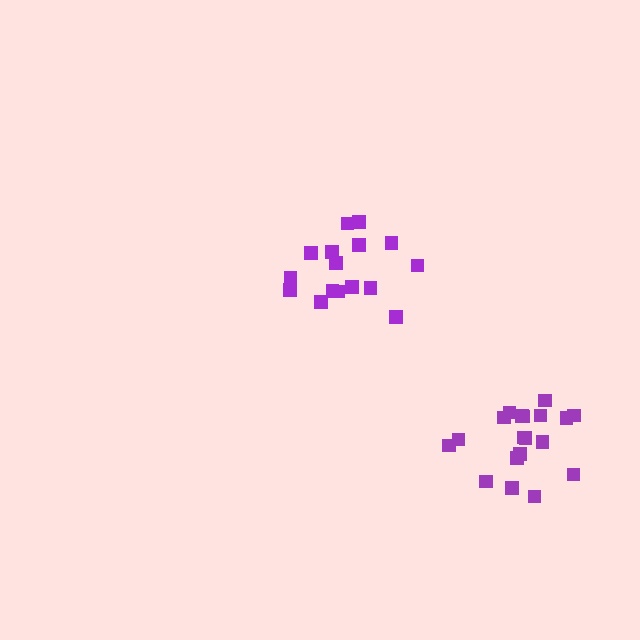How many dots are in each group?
Group 1: 16 dots, Group 2: 19 dots (35 total).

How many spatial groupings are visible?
There are 2 spatial groupings.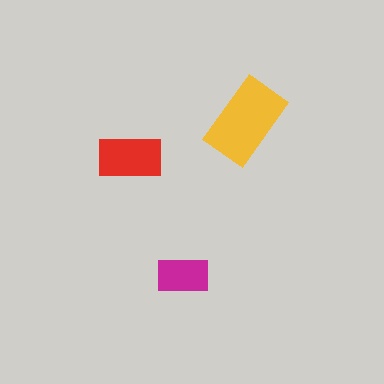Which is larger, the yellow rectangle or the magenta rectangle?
The yellow one.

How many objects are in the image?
There are 3 objects in the image.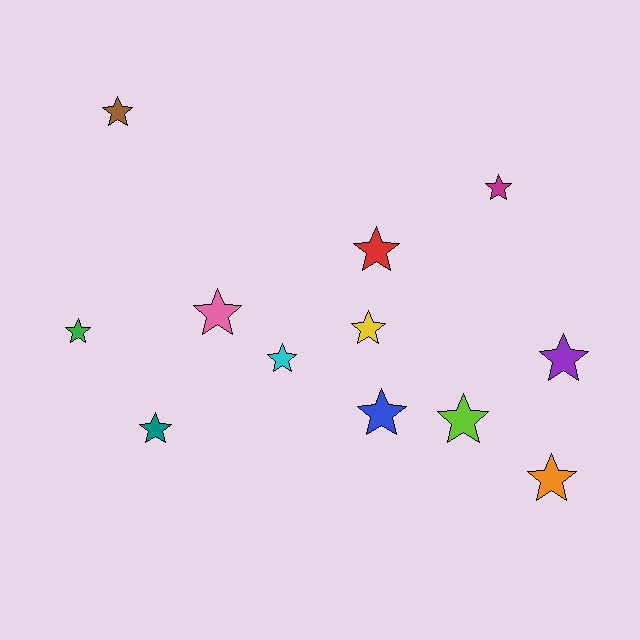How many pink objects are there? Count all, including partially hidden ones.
There is 1 pink object.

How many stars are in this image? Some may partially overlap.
There are 12 stars.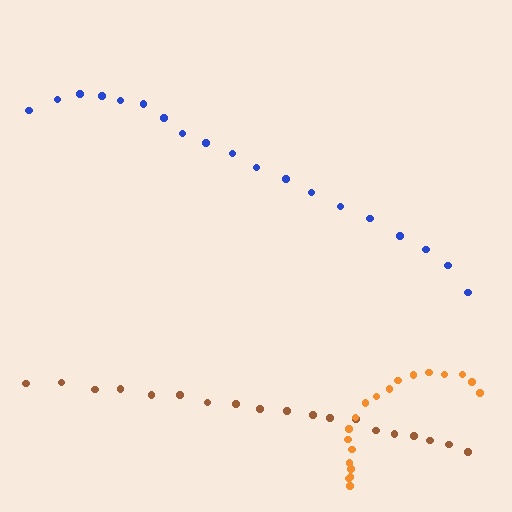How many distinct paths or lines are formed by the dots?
There are 3 distinct paths.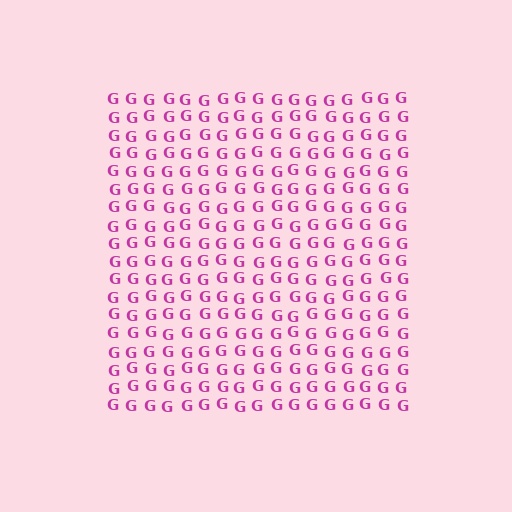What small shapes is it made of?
It is made of small letter G's.